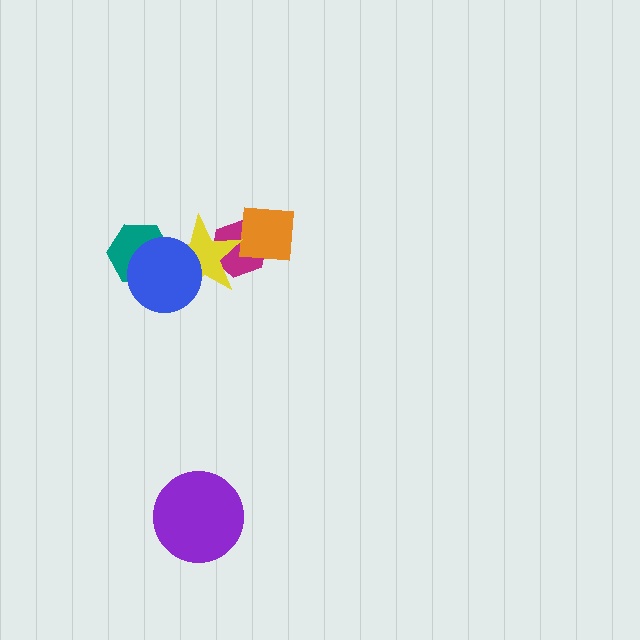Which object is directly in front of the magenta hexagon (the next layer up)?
The orange square is directly in front of the magenta hexagon.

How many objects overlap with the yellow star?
4 objects overlap with the yellow star.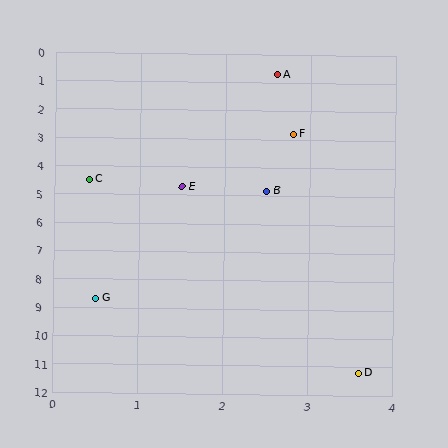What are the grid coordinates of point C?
Point C is at approximately (0.4, 4.5).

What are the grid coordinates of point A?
Point A is at approximately (2.6, 0.7).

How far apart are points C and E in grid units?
Points C and E are about 1.1 grid units apart.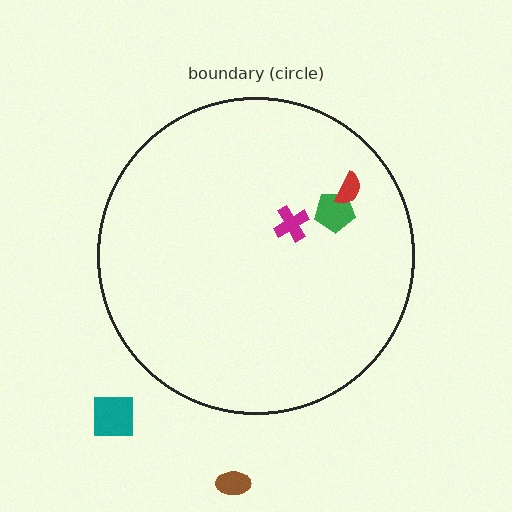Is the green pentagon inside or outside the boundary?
Inside.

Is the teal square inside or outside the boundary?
Outside.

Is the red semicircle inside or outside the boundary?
Inside.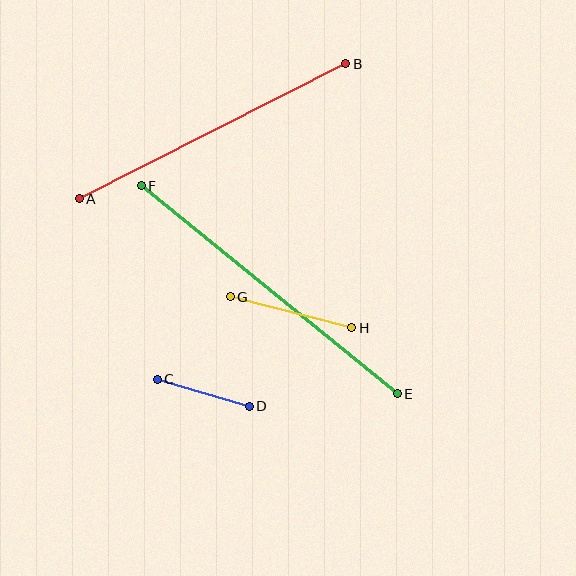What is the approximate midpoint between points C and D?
The midpoint is at approximately (203, 393) pixels.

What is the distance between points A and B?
The distance is approximately 299 pixels.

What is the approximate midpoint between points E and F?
The midpoint is at approximately (269, 290) pixels.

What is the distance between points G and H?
The distance is approximately 125 pixels.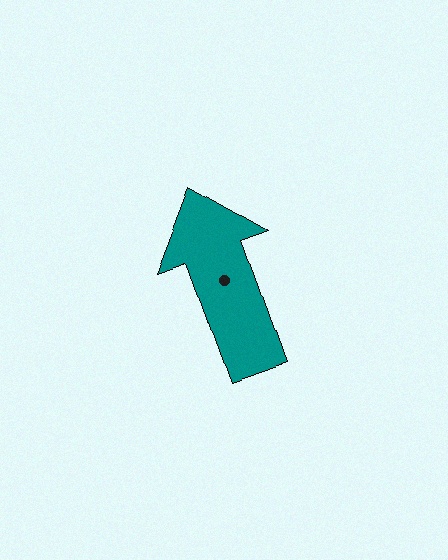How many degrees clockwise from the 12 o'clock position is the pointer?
Approximately 340 degrees.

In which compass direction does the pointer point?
North.